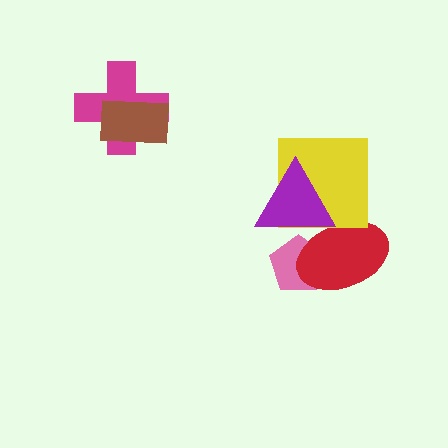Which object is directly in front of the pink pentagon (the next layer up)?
The red ellipse is directly in front of the pink pentagon.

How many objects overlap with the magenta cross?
1 object overlaps with the magenta cross.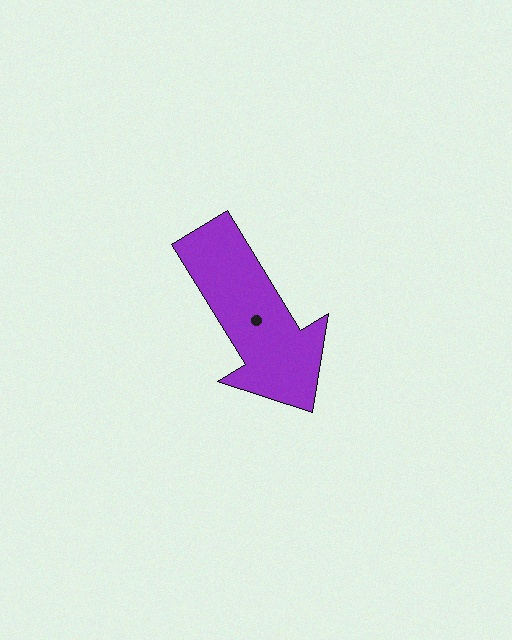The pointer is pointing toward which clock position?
Roughly 5 o'clock.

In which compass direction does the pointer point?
Southeast.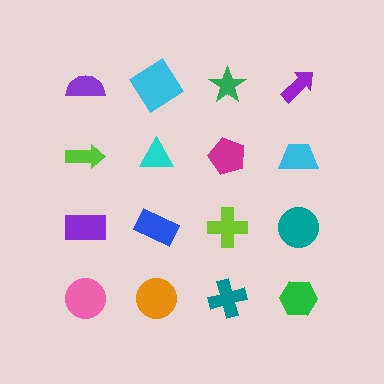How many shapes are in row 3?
4 shapes.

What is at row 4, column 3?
A teal cross.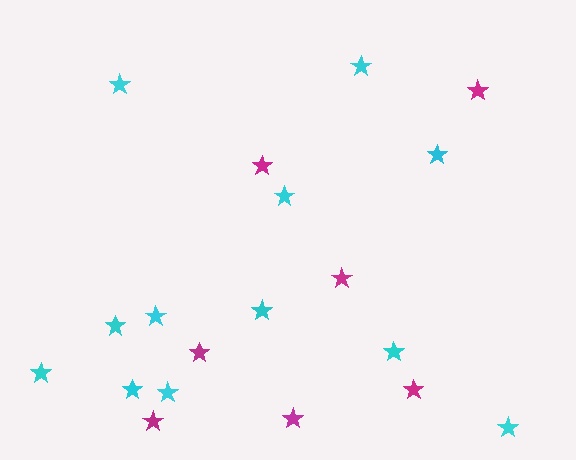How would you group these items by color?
There are 2 groups: one group of magenta stars (7) and one group of cyan stars (12).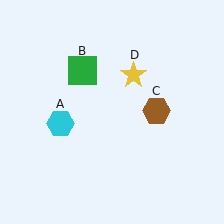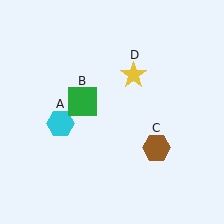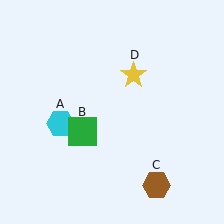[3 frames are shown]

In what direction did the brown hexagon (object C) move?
The brown hexagon (object C) moved down.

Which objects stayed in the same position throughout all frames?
Cyan hexagon (object A) and yellow star (object D) remained stationary.